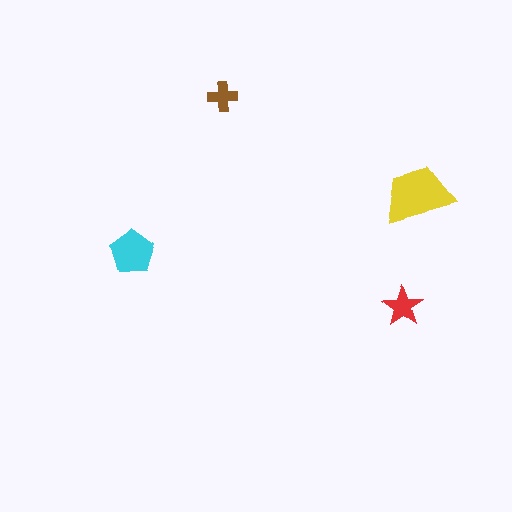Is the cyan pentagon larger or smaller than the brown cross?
Larger.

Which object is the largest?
The yellow trapezoid.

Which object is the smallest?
The brown cross.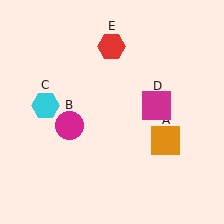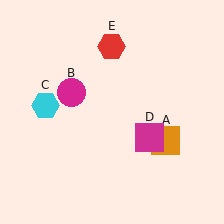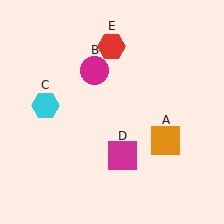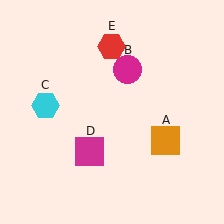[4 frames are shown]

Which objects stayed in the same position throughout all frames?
Orange square (object A) and cyan hexagon (object C) and red hexagon (object E) remained stationary.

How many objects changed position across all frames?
2 objects changed position: magenta circle (object B), magenta square (object D).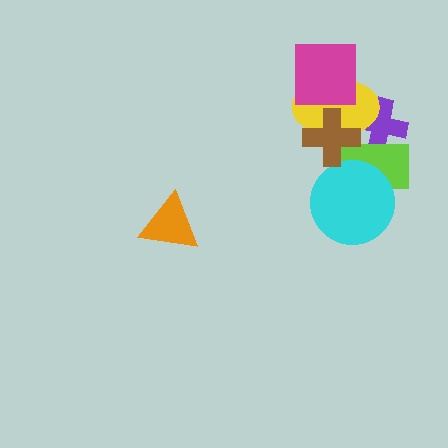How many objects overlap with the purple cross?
2 objects overlap with the purple cross.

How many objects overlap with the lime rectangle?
4 objects overlap with the lime rectangle.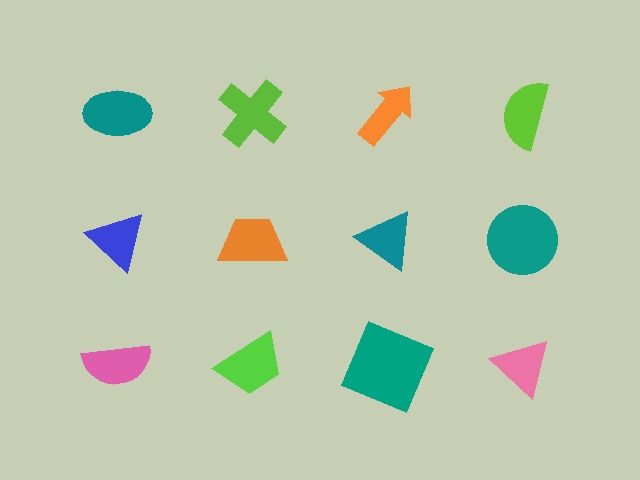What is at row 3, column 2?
A lime trapezoid.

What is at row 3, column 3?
A teal square.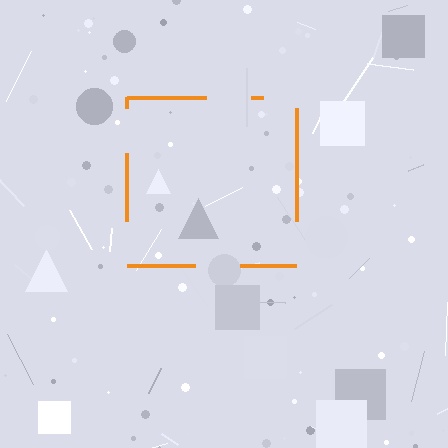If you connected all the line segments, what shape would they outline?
They would outline a square.